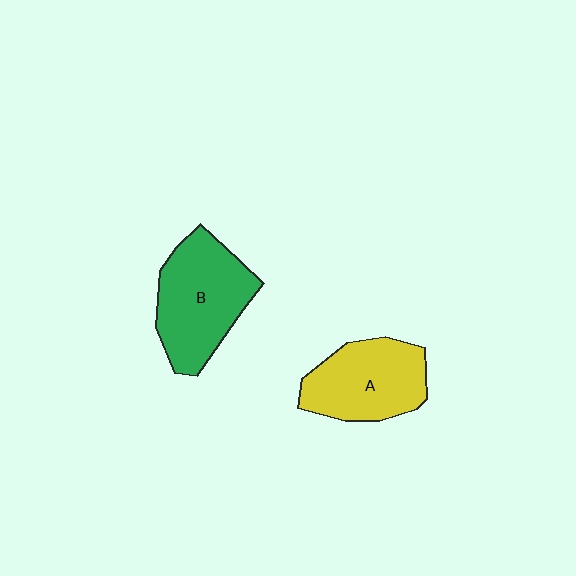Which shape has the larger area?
Shape B (green).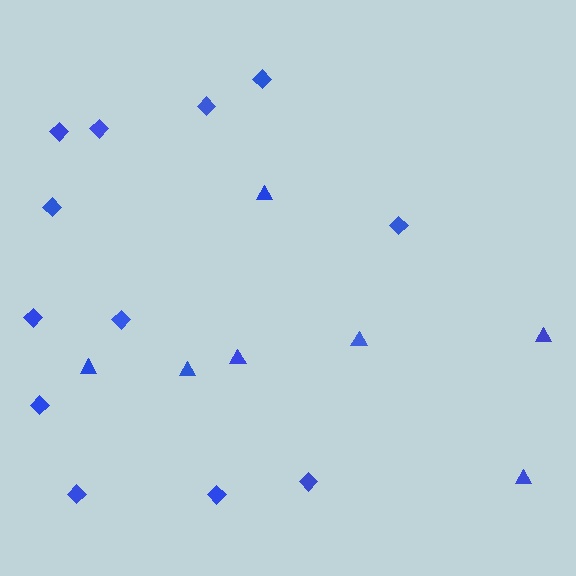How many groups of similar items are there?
There are 2 groups: one group of triangles (7) and one group of diamonds (12).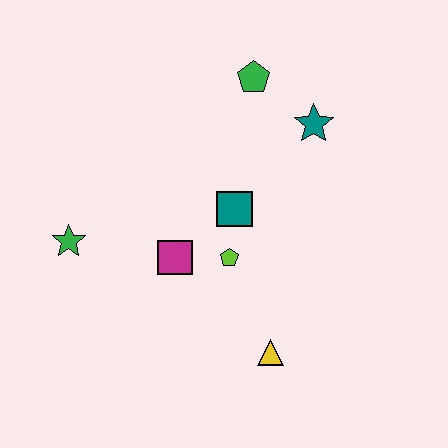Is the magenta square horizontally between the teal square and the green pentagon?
No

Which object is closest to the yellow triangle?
The lime pentagon is closest to the yellow triangle.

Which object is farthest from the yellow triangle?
The green pentagon is farthest from the yellow triangle.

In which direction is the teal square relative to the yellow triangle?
The teal square is above the yellow triangle.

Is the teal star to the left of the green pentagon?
No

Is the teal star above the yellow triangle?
Yes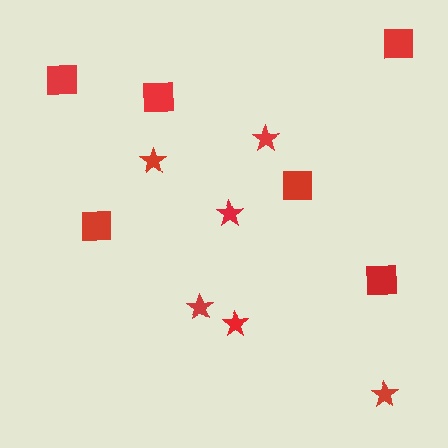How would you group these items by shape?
There are 2 groups: one group of squares (6) and one group of stars (6).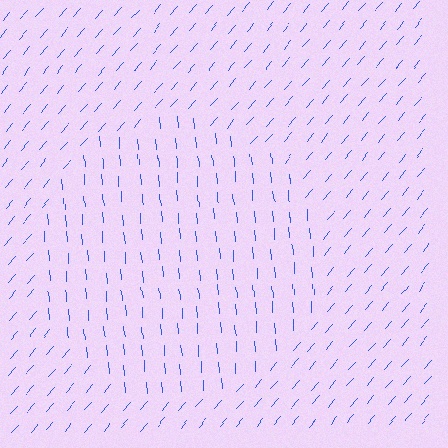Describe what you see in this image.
The image is filled with small blue line segments. A circle region in the image has lines oriented differently from the surrounding lines, creating a visible texture boundary.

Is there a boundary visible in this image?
Yes, there is a texture boundary formed by a change in line orientation.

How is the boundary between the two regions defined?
The boundary is defined purely by a change in line orientation (approximately 45 degrees difference). All lines are the same color and thickness.